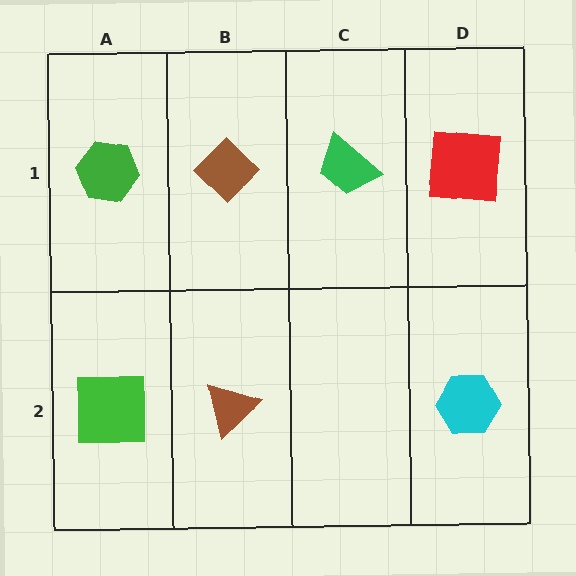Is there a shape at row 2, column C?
No, that cell is empty.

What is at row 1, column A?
A green hexagon.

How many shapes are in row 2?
3 shapes.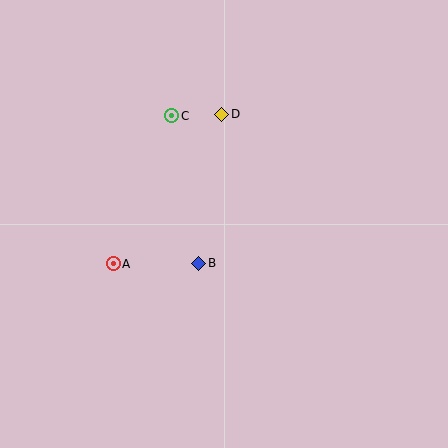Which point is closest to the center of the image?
Point B at (199, 263) is closest to the center.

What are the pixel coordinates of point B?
Point B is at (199, 263).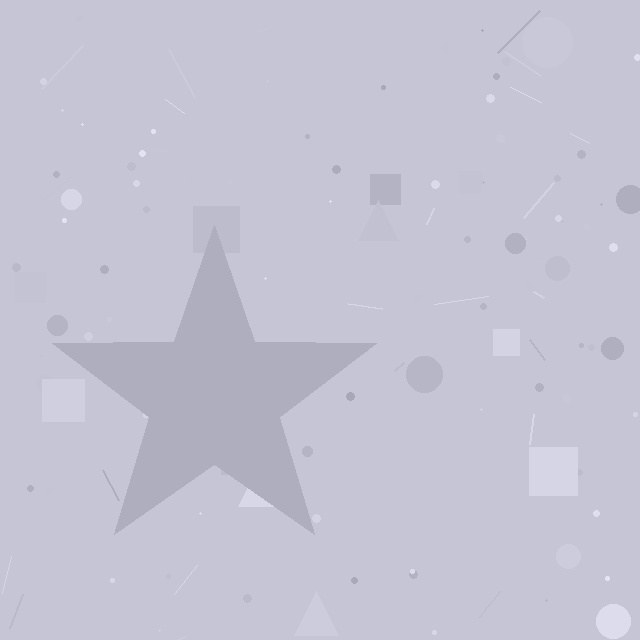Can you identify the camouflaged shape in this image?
The camouflaged shape is a star.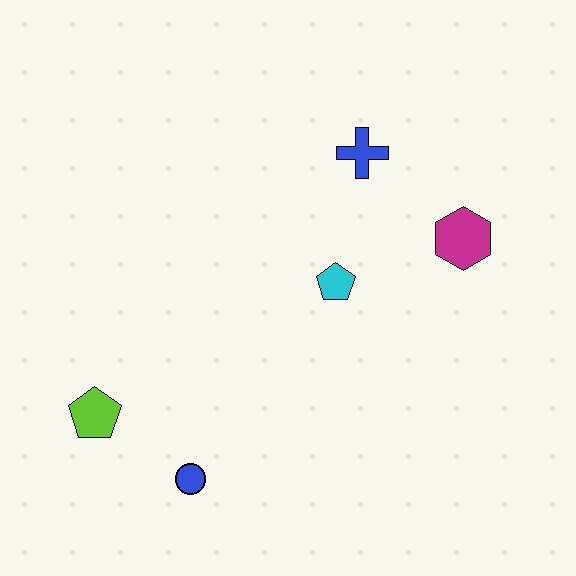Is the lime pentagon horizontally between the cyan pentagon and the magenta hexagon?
No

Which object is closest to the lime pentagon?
The blue circle is closest to the lime pentagon.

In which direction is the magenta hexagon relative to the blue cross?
The magenta hexagon is to the right of the blue cross.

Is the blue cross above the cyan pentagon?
Yes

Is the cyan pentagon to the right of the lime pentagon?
Yes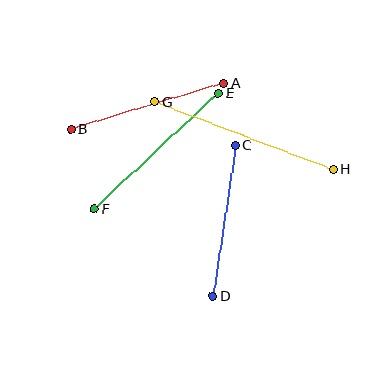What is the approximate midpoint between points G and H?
The midpoint is at approximately (244, 135) pixels.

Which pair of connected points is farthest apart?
Points G and H are farthest apart.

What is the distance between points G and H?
The distance is approximately 190 pixels.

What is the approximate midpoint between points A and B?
The midpoint is at approximately (147, 106) pixels.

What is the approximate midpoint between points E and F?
The midpoint is at approximately (156, 151) pixels.